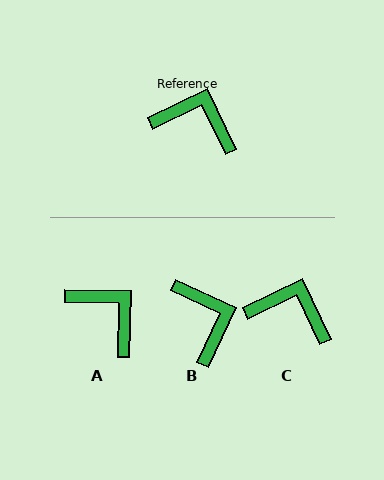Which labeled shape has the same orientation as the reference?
C.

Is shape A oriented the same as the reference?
No, it is off by about 27 degrees.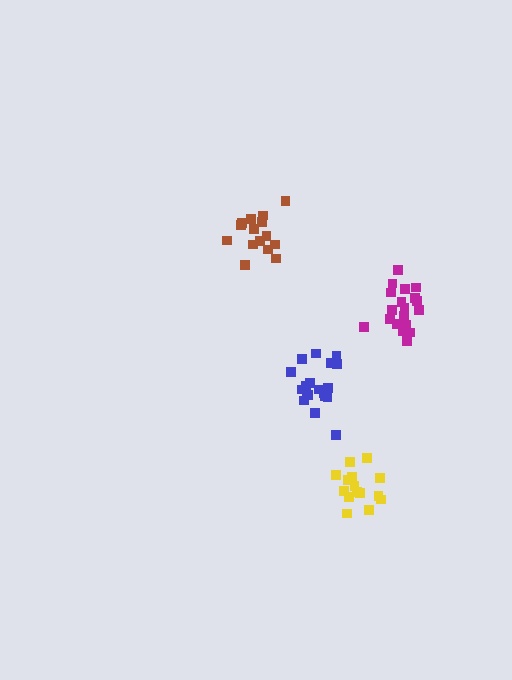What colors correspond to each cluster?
The clusters are colored: blue, yellow, brown, magenta.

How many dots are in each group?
Group 1: 19 dots, Group 2: 15 dots, Group 3: 15 dots, Group 4: 19 dots (68 total).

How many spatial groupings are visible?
There are 4 spatial groupings.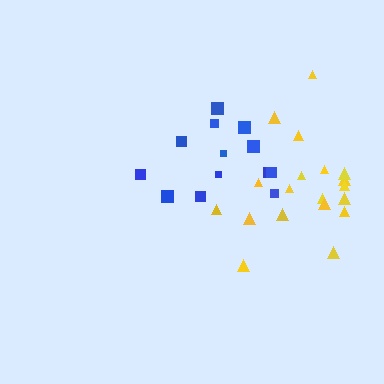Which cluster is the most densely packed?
Blue.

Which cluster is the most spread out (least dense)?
Yellow.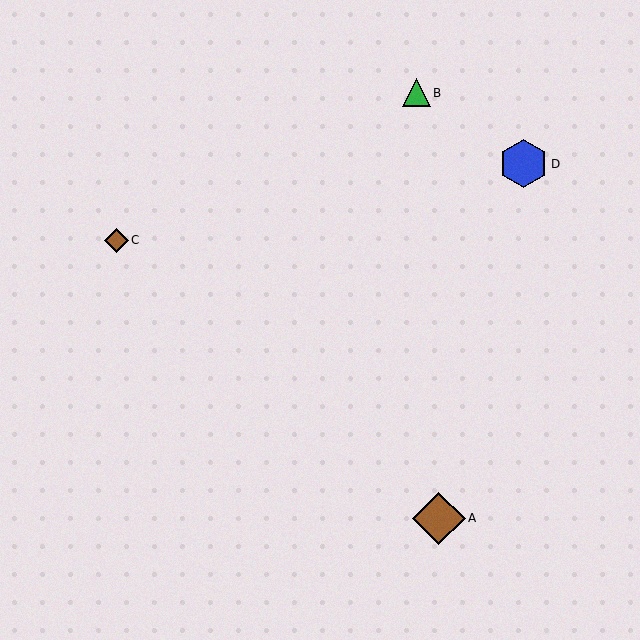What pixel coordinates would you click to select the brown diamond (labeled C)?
Click at (116, 240) to select the brown diamond C.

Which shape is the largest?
The brown diamond (labeled A) is the largest.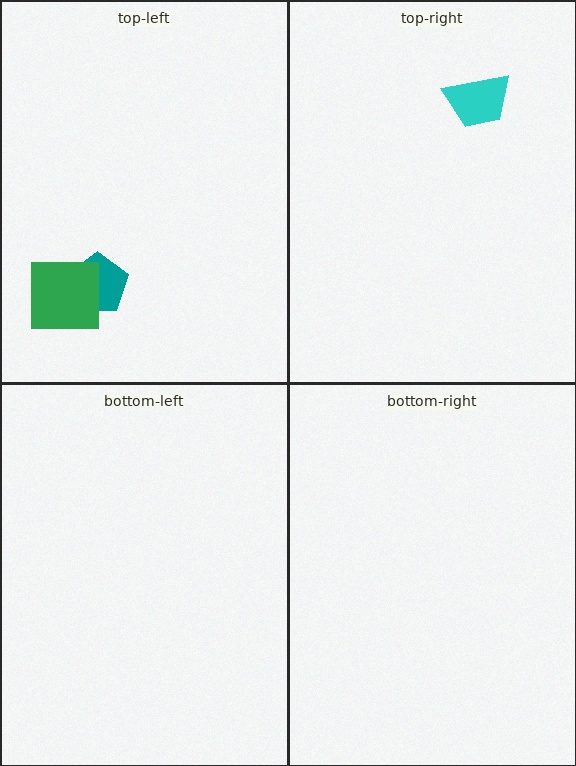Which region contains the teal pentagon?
The top-left region.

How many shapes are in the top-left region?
2.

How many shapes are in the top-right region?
1.